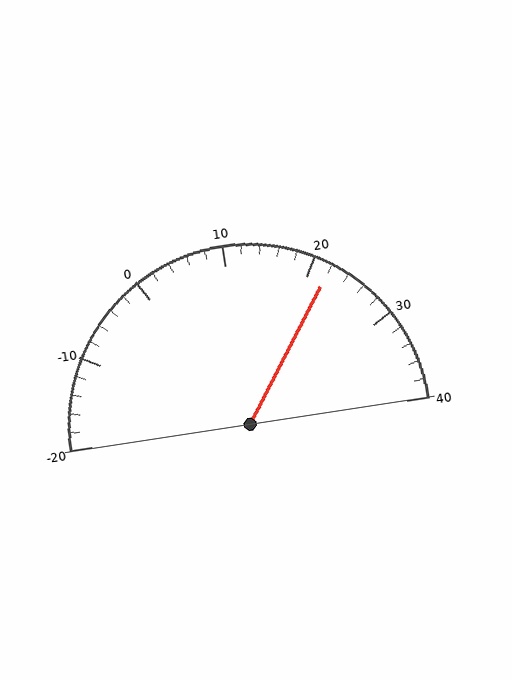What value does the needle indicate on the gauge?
The needle indicates approximately 22.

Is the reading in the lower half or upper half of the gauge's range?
The reading is in the upper half of the range (-20 to 40).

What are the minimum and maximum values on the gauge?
The gauge ranges from -20 to 40.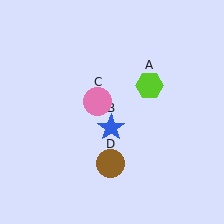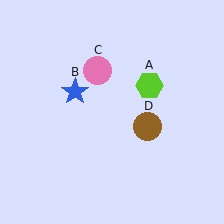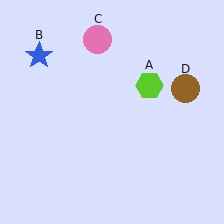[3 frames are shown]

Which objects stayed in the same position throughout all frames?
Lime hexagon (object A) remained stationary.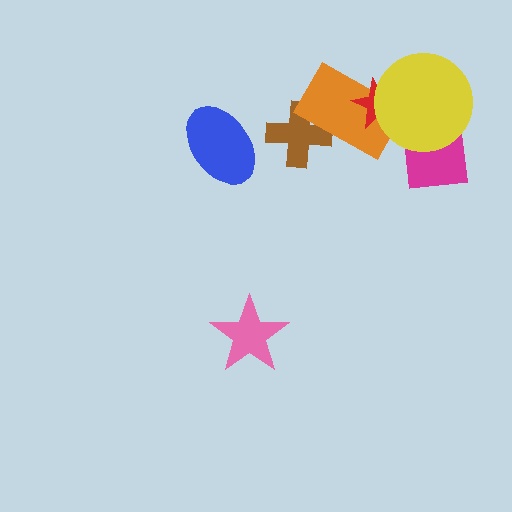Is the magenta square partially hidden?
Yes, it is partially covered by another shape.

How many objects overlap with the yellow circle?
3 objects overlap with the yellow circle.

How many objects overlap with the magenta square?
1 object overlaps with the magenta square.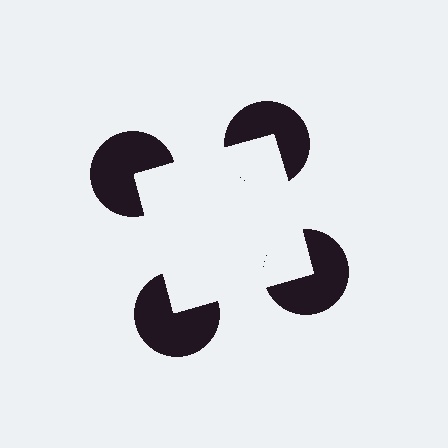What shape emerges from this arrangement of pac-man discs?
An illusory square — its edges are inferred from the aligned wedge cuts in the pac-man discs, not physically drawn.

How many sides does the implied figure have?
4 sides.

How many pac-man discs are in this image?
There are 4 — one at each vertex of the illusory square.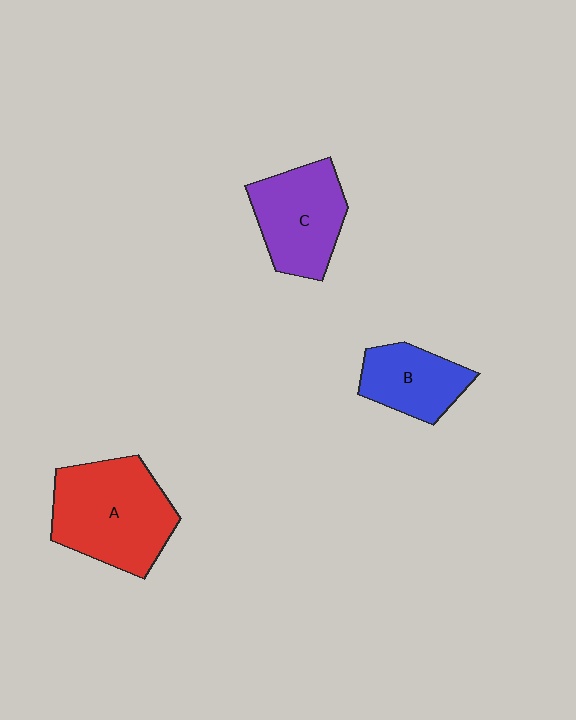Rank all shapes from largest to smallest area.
From largest to smallest: A (red), C (purple), B (blue).